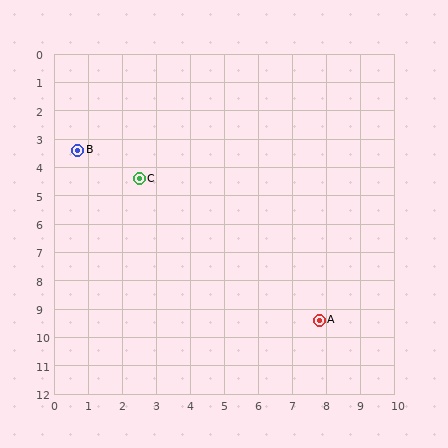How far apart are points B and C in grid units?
Points B and C are about 2.1 grid units apart.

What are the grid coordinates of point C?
Point C is at approximately (2.5, 4.4).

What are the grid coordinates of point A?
Point A is at approximately (7.8, 9.4).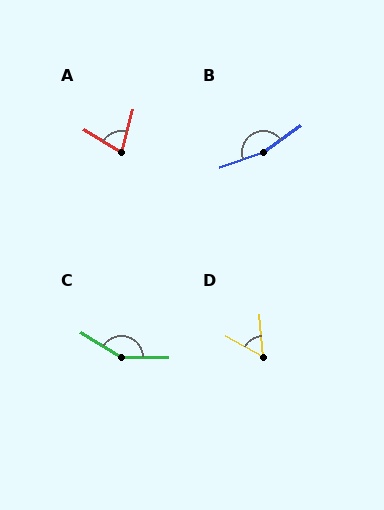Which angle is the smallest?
D, at approximately 56 degrees.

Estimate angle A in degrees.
Approximately 73 degrees.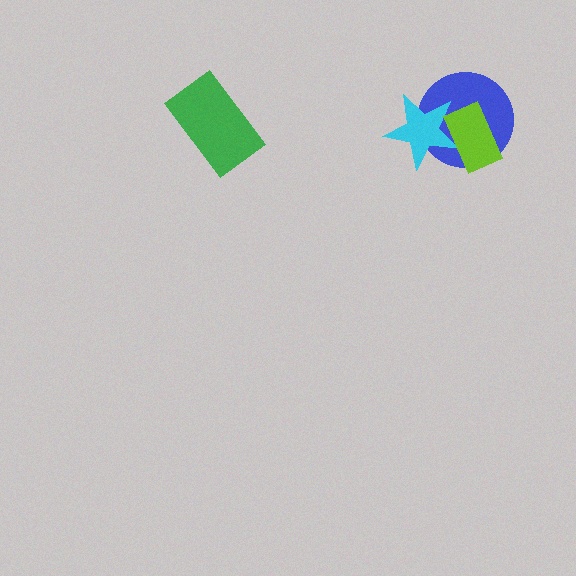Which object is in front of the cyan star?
The lime rectangle is in front of the cyan star.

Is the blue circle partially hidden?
Yes, it is partially covered by another shape.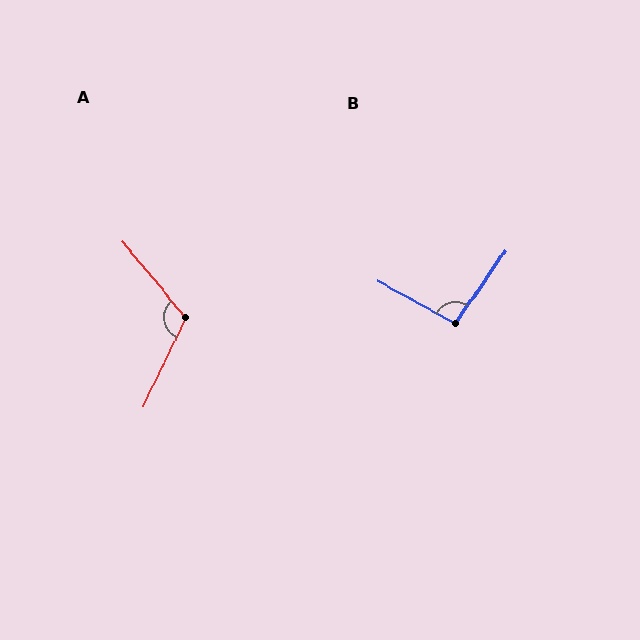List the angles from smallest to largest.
B (96°), A (115°).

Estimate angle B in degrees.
Approximately 96 degrees.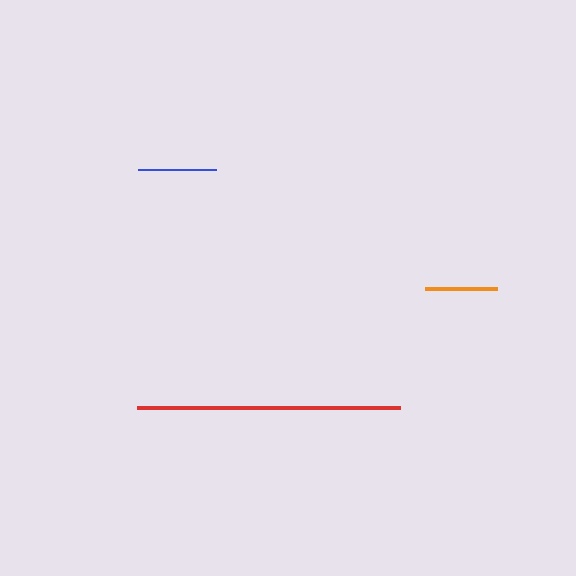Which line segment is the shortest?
The orange line is the shortest at approximately 72 pixels.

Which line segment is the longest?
The red line is the longest at approximately 262 pixels.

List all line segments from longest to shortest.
From longest to shortest: red, blue, orange.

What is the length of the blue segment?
The blue segment is approximately 77 pixels long.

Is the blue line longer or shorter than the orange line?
The blue line is longer than the orange line.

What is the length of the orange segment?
The orange segment is approximately 72 pixels long.